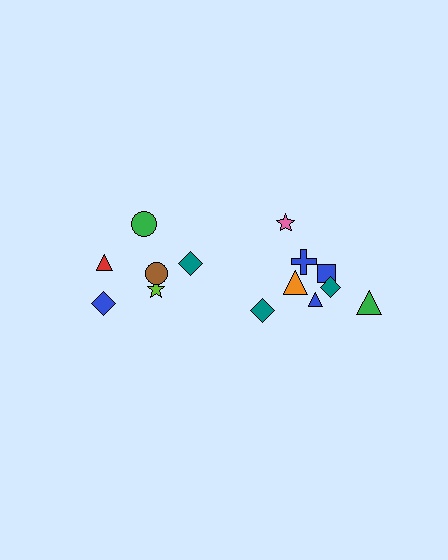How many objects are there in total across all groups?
There are 14 objects.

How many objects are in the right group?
There are 8 objects.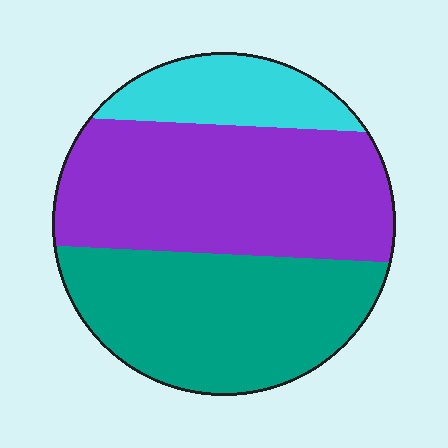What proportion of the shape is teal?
Teal covers around 40% of the shape.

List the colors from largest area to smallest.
From largest to smallest: purple, teal, cyan.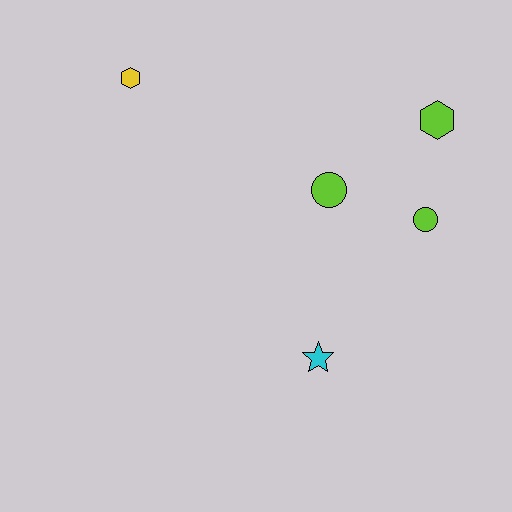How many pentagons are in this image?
There are no pentagons.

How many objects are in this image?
There are 5 objects.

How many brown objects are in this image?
There are no brown objects.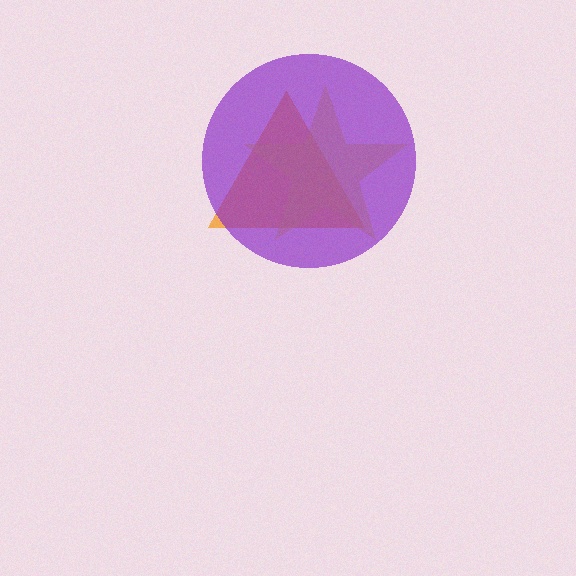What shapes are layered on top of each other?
The layered shapes are: an orange triangle, a yellow star, a purple circle.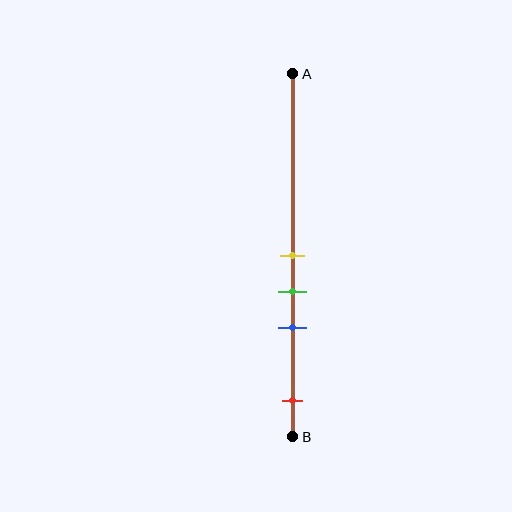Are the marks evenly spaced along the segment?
No, the marks are not evenly spaced.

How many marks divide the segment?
There are 4 marks dividing the segment.